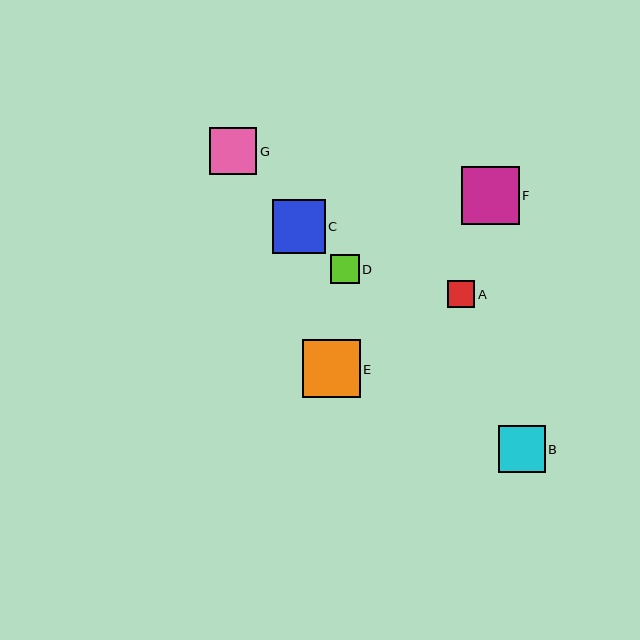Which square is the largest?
Square E is the largest with a size of approximately 58 pixels.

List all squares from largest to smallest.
From largest to smallest: E, F, C, B, G, D, A.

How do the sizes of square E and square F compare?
Square E and square F are approximately the same size.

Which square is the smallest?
Square A is the smallest with a size of approximately 27 pixels.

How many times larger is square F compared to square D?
Square F is approximately 2.0 times the size of square D.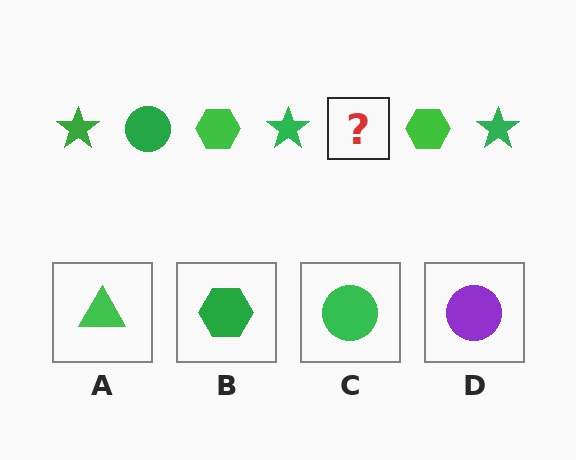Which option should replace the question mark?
Option C.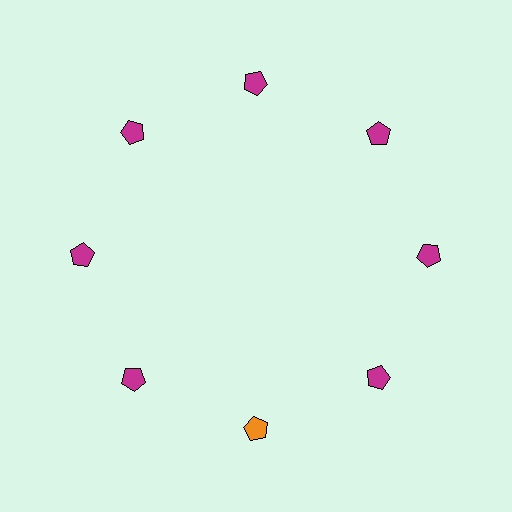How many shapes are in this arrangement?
There are 8 shapes arranged in a ring pattern.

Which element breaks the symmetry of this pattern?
The orange pentagon at roughly the 6 o'clock position breaks the symmetry. All other shapes are magenta pentagons.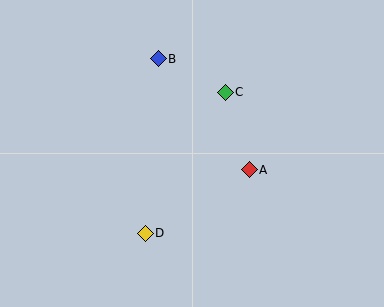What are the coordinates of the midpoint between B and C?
The midpoint between B and C is at (192, 76).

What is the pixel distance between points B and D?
The distance between B and D is 175 pixels.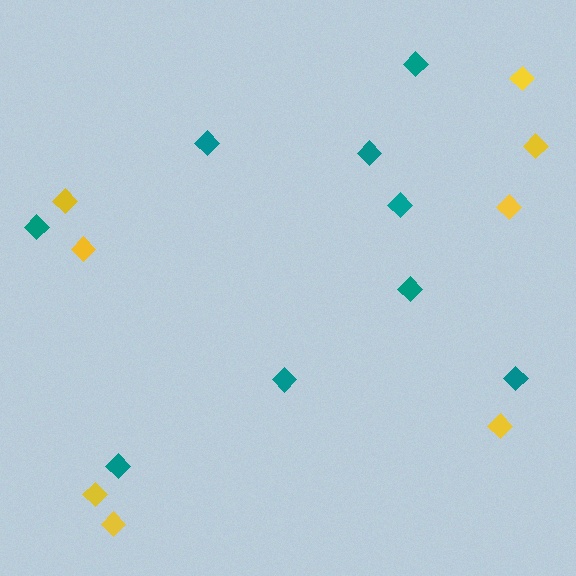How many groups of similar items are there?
There are 2 groups: one group of teal diamonds (9) and one group of yellow diamonds (8).